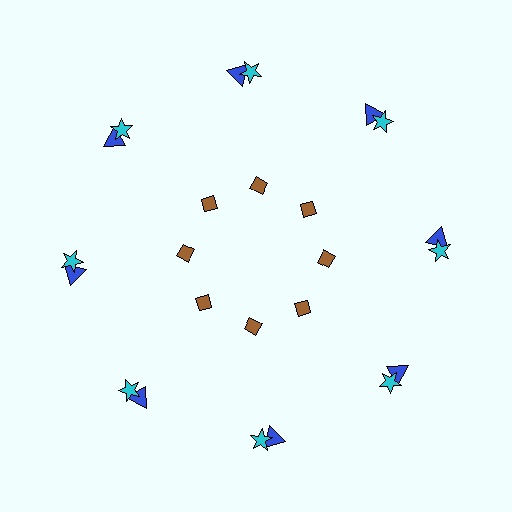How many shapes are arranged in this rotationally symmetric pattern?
There are 24 shapes, arranged in 8 groups of 3.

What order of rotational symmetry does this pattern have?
This pattern has 8-fold rotational symmetry.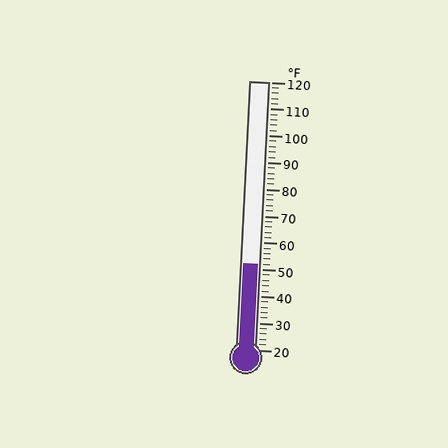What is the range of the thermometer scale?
The thermometer scale ranges from 20°F to 120°F.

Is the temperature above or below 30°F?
The temperature is above 30°F.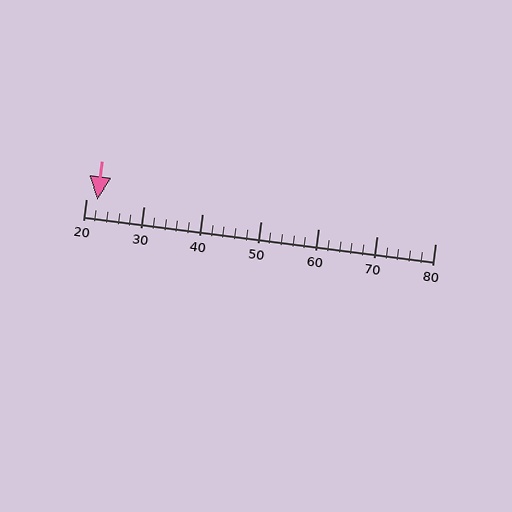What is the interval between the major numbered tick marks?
The major tick marks are spaced 10 units apart.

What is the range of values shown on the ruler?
The ruler shows values from 20 to 80.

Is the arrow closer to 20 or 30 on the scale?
The arrow is closer to 20.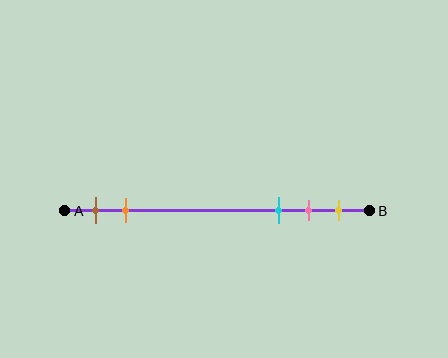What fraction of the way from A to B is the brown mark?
The brown mark is approximately 10% (0.1) of the way from A to B.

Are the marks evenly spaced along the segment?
No, the marks are not evenly spaced.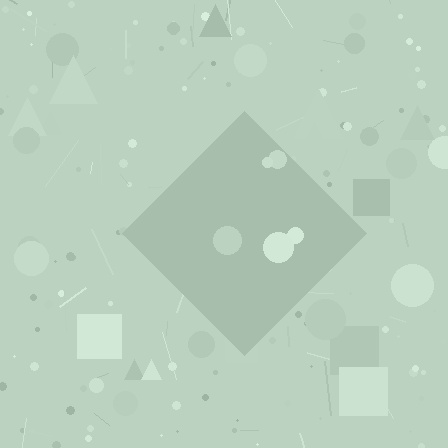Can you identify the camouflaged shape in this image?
The camouflaged shape is a diamond.